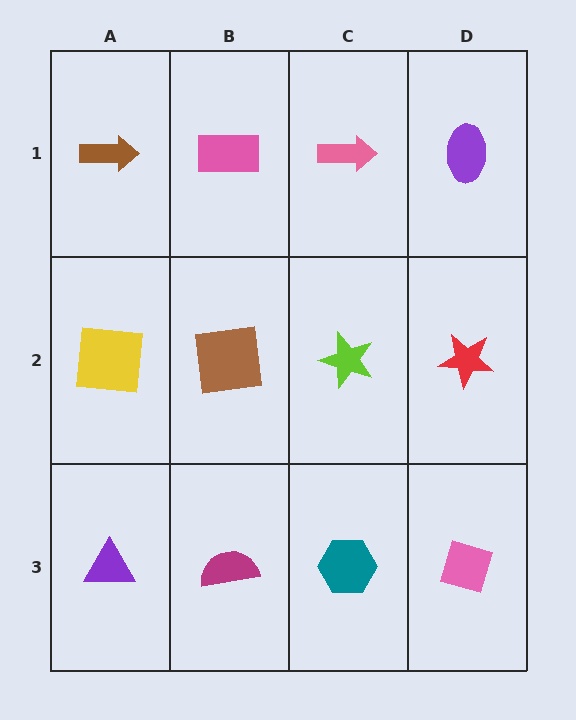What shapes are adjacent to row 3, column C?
A lime star (row 2, column C), a magenta semicircle (row 3, column B), a pink diamond (row 3, column D).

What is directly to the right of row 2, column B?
A lime star.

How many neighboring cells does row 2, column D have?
3.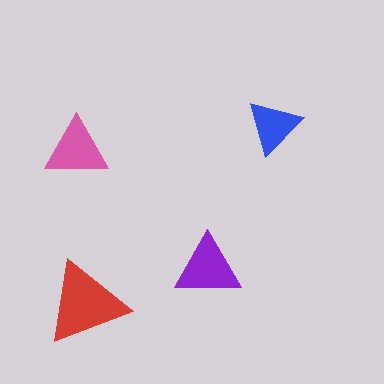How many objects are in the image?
There are 4 objects in the image.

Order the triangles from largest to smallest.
the red one, the purple one, the pink one, the blue one.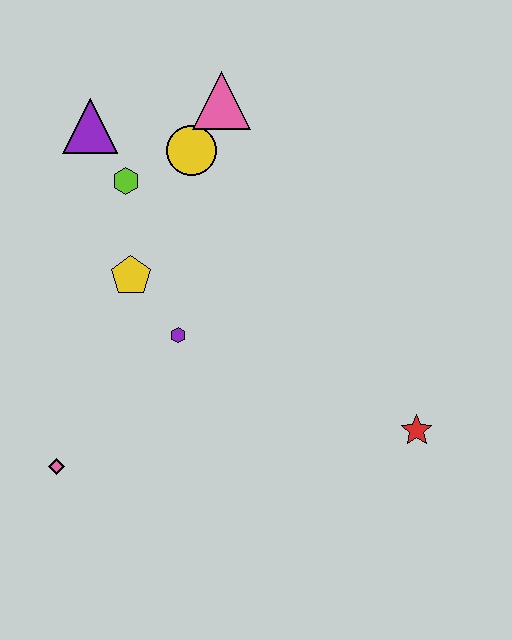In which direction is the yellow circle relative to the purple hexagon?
The yellow circle is above the purple hexagon.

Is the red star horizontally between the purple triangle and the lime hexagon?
No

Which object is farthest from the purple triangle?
The red star is farthest from the purple triangle.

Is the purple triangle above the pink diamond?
Yes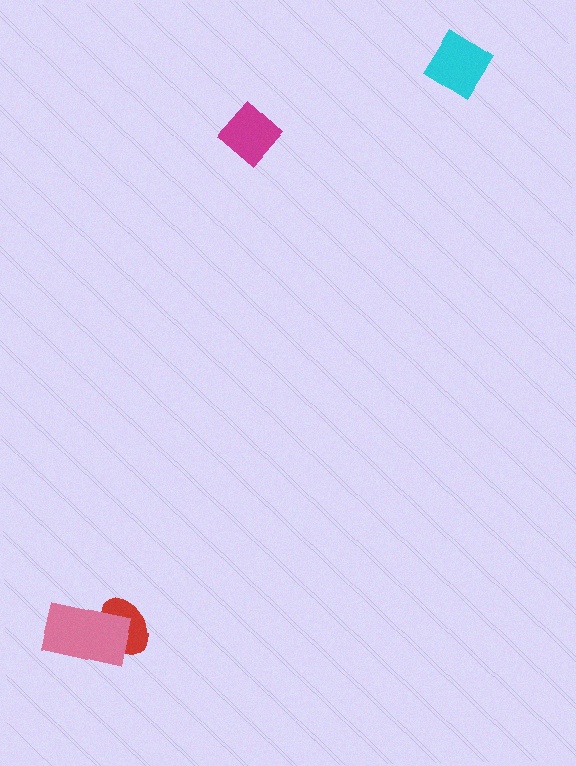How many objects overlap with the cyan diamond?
0 objects overlap with the cyan diamond.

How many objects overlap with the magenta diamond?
0 objects overlap with the magenta diamond.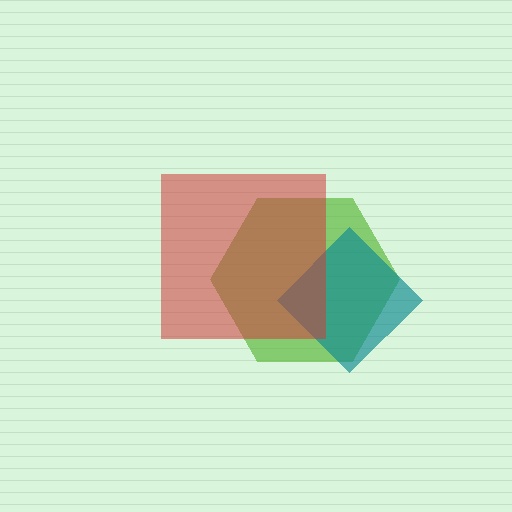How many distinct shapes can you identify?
There are 3 distinct shapes: a lime hexagon, a teal diamond, a red square.